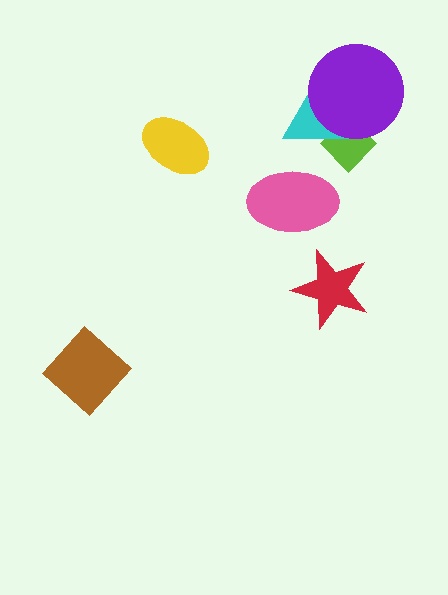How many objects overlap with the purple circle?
2 objects overlap with the purple circle.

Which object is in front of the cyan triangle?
The purple circle is in front of the cyan triangle.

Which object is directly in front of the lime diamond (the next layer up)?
The cyan triangle is directly in front of the lime diamond.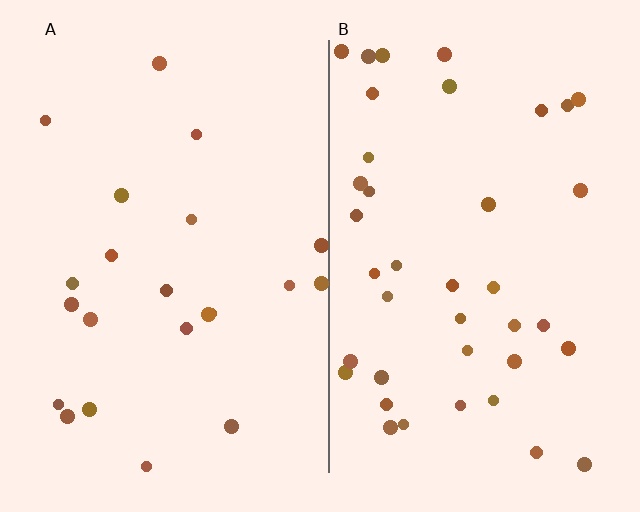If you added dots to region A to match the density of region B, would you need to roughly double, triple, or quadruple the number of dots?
Approximately double.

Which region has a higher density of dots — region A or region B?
B (the right).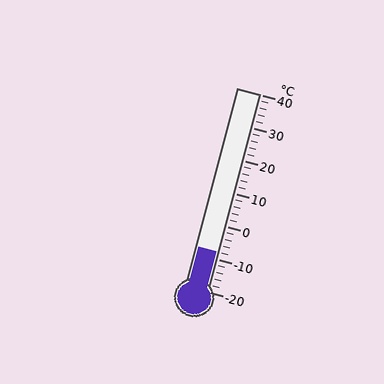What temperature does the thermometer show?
The thermometer shows approximately -8°C.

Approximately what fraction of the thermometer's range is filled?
The thermometer is filled to approximately 20% of its range.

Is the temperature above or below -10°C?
The temperature is above -10°C.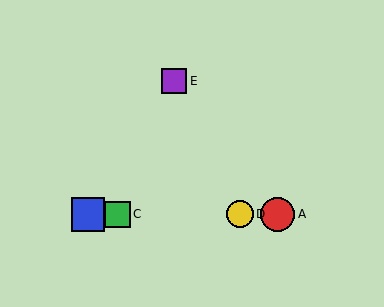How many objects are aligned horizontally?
4 objects (A, B, C, D) are aligned horizontally.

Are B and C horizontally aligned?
Yes, both are at y≈214.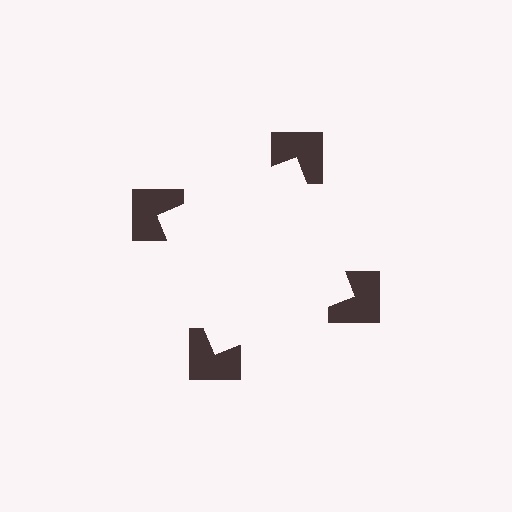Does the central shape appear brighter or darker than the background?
It typically appears slightly brighter than the background, even though no actual brightness change is drawn.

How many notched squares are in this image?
There are 4 — one at each vertex of the illusory square.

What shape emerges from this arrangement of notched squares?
An illusory square — its edges are inferred from the aligned wedge cuts in the notched squares, not physically drawn.